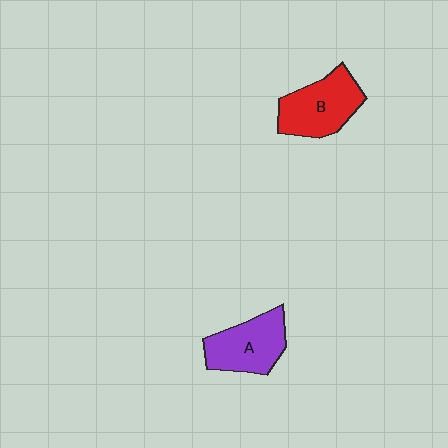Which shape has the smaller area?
Shape A (purple).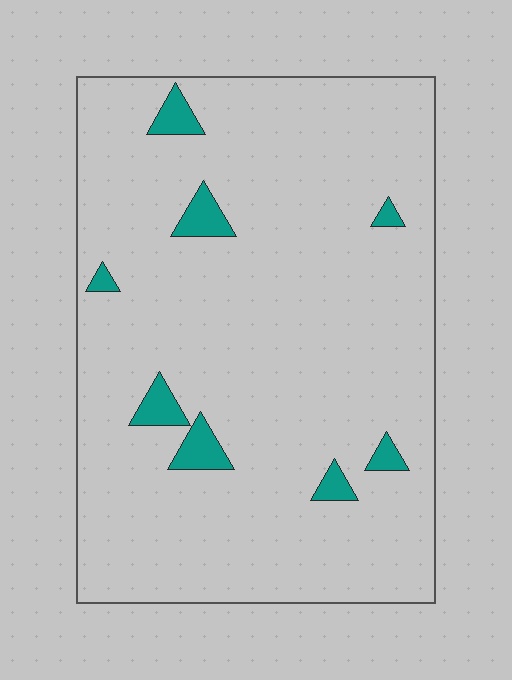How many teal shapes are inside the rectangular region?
8.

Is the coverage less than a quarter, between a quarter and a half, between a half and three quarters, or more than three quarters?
Less than a quarter.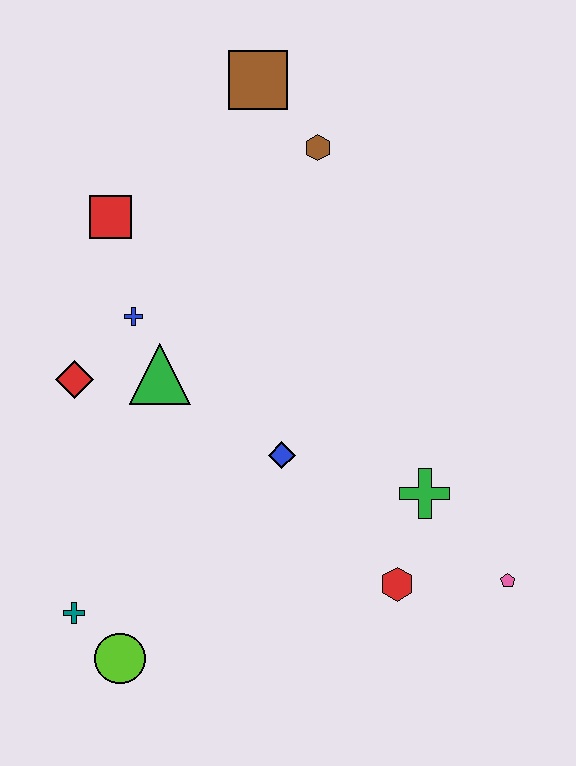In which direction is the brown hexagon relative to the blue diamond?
The brown hexagon is above the blue diamond.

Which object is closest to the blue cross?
The green triangle is closest to the blue cross.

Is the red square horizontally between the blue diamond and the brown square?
No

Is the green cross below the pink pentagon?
No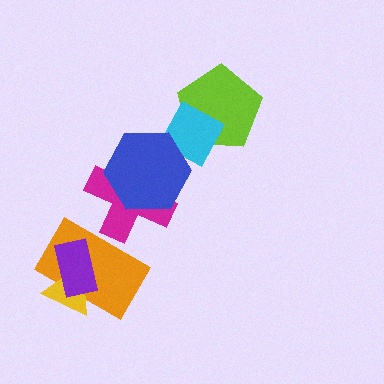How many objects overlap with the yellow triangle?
2 objects overlap with the yellow triangle.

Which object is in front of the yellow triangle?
The purple rectangle is in front of the yellow triangle.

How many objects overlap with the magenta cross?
2 objects overlap with the magenta cross.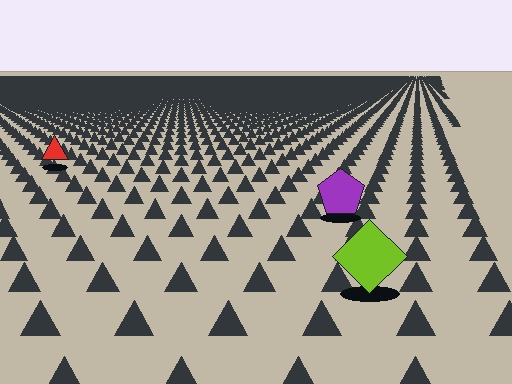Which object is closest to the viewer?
The lime diamond is closest. The texture marks near it are larger and more spread out.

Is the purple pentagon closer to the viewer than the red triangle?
Yes. The purple pentagon is closer — you can tell from the texture gradient: the ground texture is coarser near it.